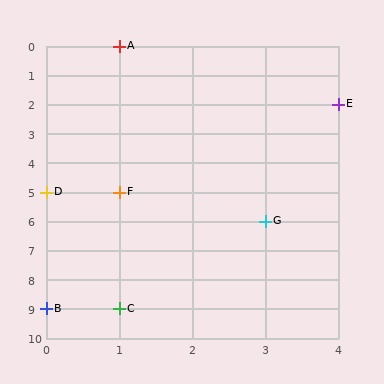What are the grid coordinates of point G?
Point G is at grid coordinates (3, 6).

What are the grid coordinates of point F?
Point F is at grid coordinates (1, 5).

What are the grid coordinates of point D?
Point D is at grid coordinates (0, 5).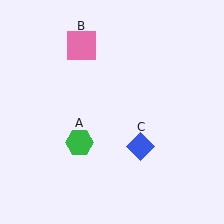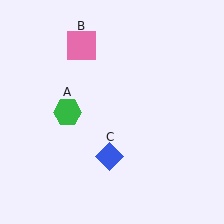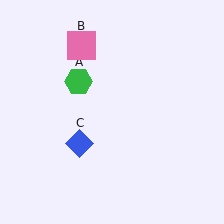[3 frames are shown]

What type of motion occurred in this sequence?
The green hexagon (object A), blue diamond (object C) rotated clockwise around the center of the scene.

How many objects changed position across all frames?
2 objects changed position: green hexagon (object A), blue diamond (object C).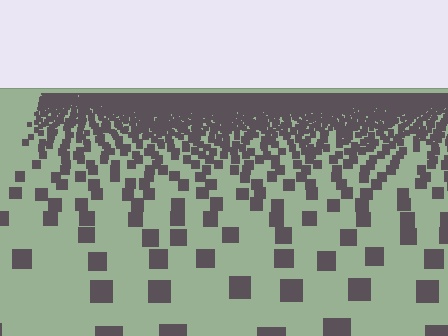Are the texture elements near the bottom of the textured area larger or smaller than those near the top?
Larger. Near the bottom, elements are closer to the viewer and appear at a bigger on-screen size.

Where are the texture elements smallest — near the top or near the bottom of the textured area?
Near the top.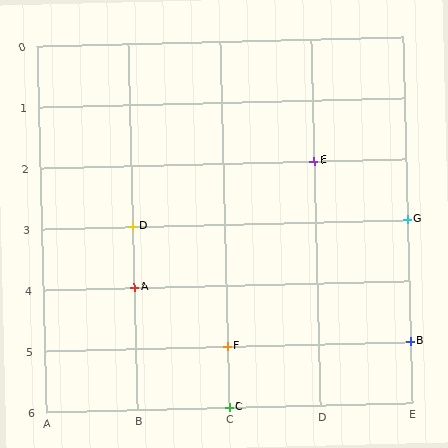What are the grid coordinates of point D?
Point D is at grid coordinates (B, 3).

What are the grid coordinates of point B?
Point B is at grid coordinates (E, 5).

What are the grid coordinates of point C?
Point C is at grid coordinates (C, 6).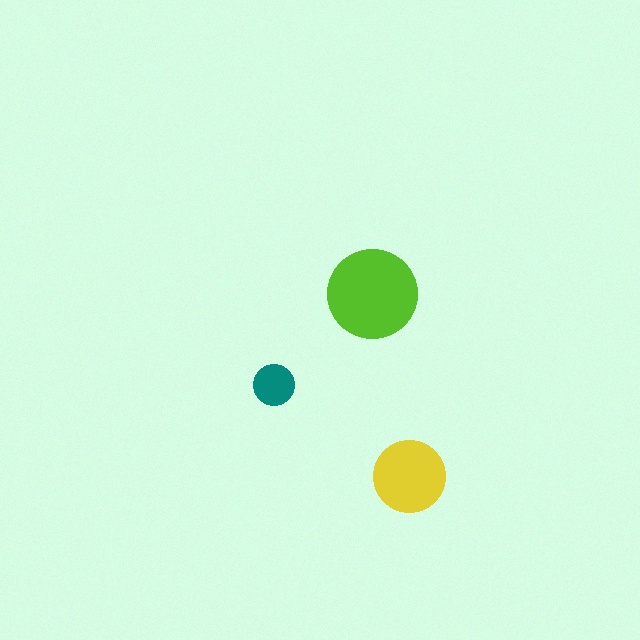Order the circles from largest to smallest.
the lime one, the yellow one, the teal one.